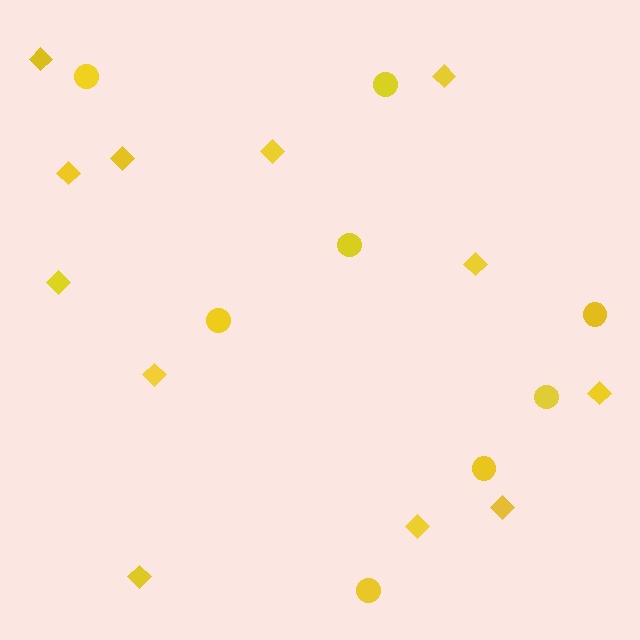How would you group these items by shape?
There are 2 groups: one group of diamonds (12) and one group of circles (8).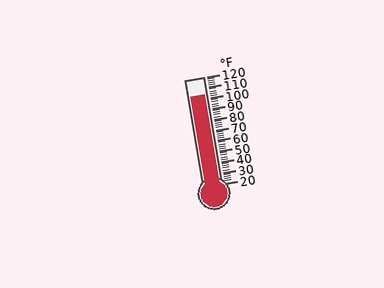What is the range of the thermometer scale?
The thermometer scale ranges from 20°F to 120°F.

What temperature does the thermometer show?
The thermometer shows approximately 104°F.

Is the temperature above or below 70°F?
The temperature is above 70°F.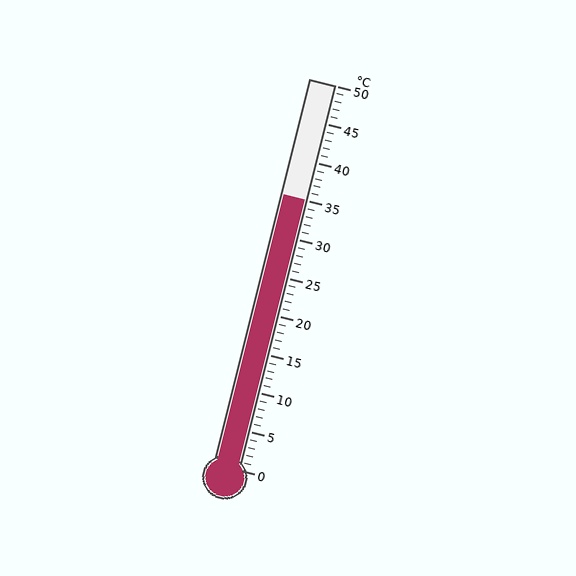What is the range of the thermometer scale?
The thermometer scale ranges from 0°C to 50°C.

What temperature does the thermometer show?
The thermometer shows approximately 35°C.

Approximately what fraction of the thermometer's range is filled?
The thermometer is filled to approximately 70% of its range.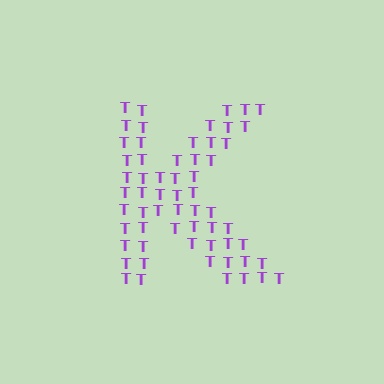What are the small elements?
The small elements are letter T's.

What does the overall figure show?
The overall figure shows the letter K.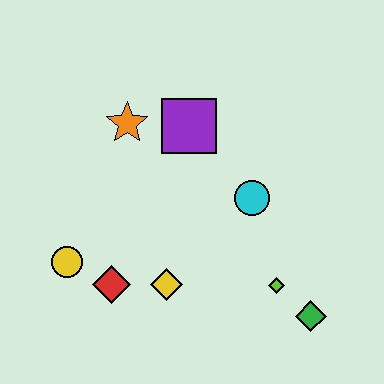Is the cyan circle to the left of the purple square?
No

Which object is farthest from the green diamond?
The orange star is farthest from the green diamond.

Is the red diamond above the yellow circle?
No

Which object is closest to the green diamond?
The lime diamond is closest to the green diamond.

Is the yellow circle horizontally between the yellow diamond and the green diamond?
No